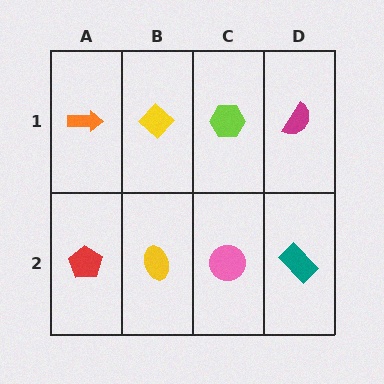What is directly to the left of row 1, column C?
A yellow diamond.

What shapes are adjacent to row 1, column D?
A teal rectangle (row 2, column D), a lime hexagon (row 1, column C).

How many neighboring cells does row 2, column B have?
3.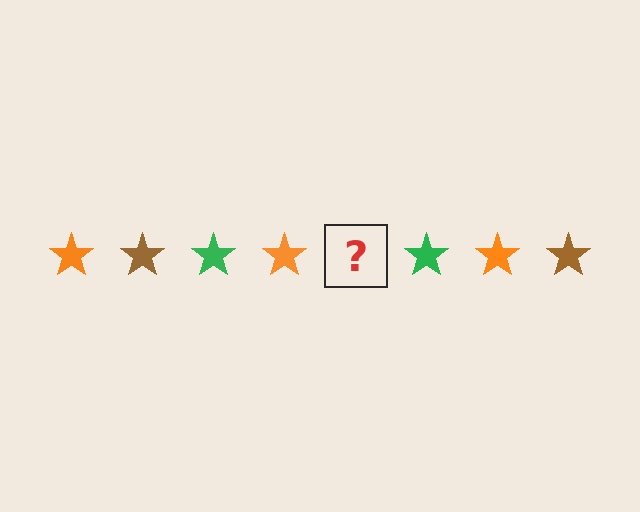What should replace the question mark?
The question mark should be replaced with a brown star.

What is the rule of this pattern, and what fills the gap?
The rule is that the pattern cycles through orange, brown, green stars. The gap should be filled with a brown star.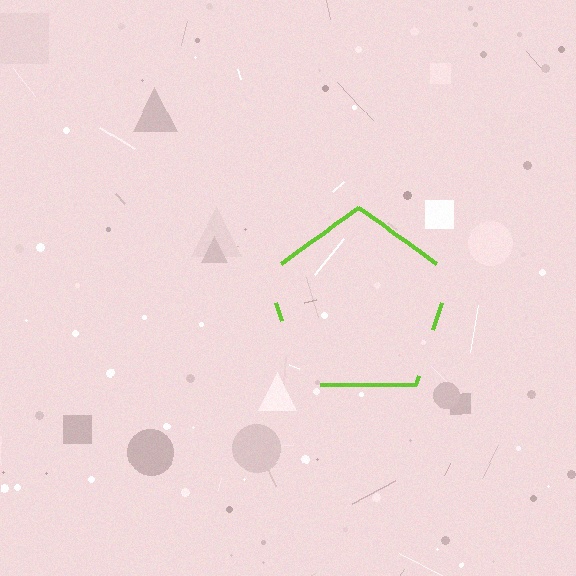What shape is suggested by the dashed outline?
The dashed outline suggests a pentagon.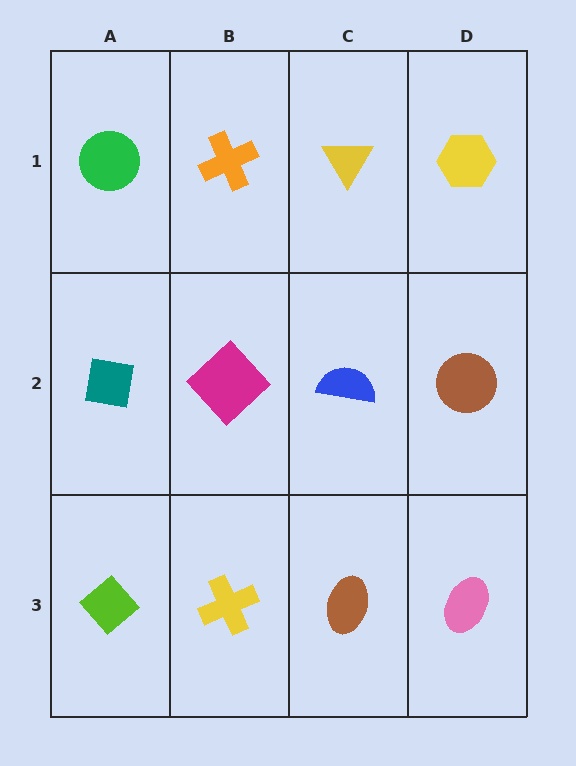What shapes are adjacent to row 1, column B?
A magenta diamond (row 2, column B), a green circle (row 1, column A), a yellow triangle (row 1, column C).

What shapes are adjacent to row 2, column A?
A green circle (row 1, column A), a lime diamond (row 3, column A), a magenta diamond (row 2, column B).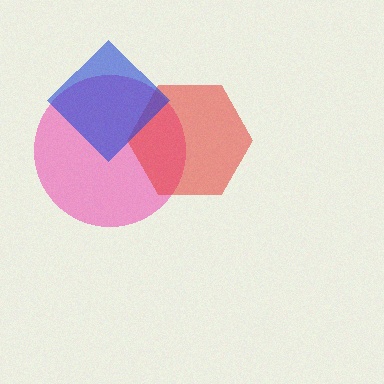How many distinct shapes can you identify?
There are 3 distinct shapes: a pink circle, a red hexagon, a blue diamond.